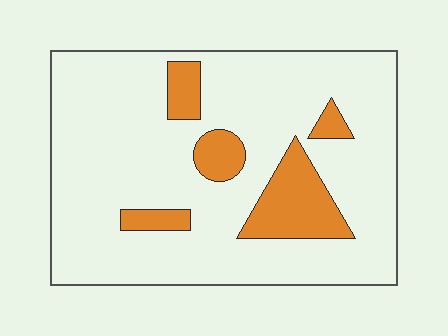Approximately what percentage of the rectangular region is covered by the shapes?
Approximately 15%.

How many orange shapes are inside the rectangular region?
5.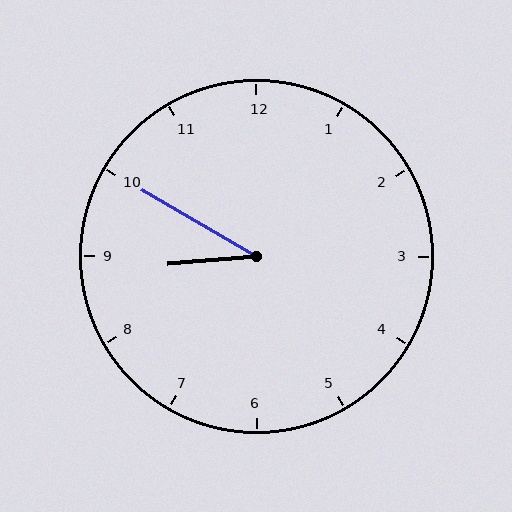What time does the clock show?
8:50.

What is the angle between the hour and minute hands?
Approximately 35 degrees.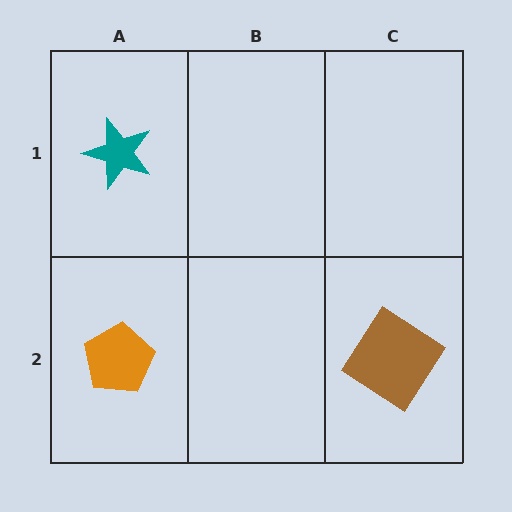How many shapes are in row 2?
2 shapes.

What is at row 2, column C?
A brown diamond.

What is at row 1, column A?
A teal star.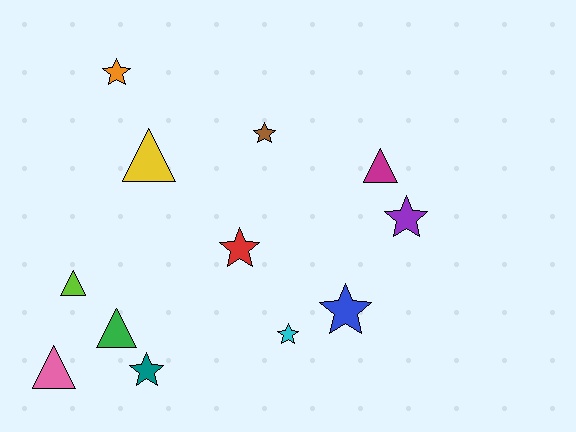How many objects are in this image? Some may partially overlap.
There are 12 objects.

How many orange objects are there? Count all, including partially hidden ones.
There is 1 orange object.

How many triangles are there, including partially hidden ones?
There are 5 triangles.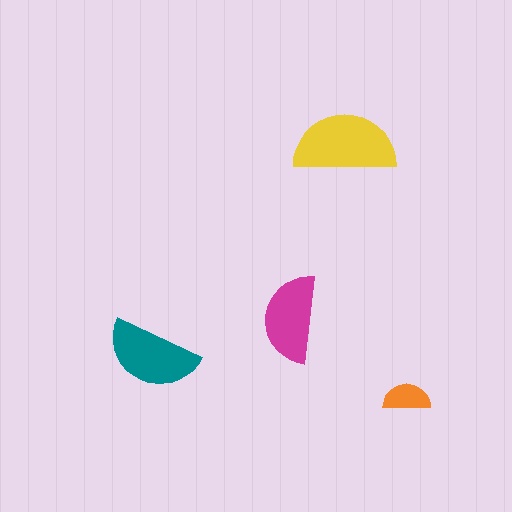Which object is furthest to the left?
The teal semicircle is leftmost.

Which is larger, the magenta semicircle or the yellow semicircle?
The yellow one.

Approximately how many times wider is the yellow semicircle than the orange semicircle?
About 2 times wider.